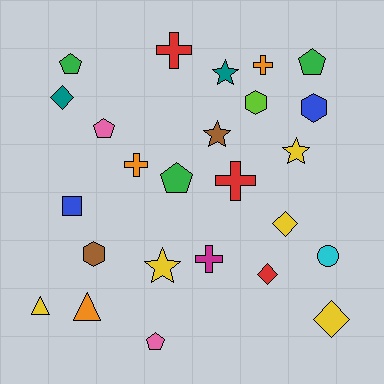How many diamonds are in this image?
There are 4 diamonds.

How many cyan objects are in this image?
There is 1 cyan object.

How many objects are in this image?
There are 25 objects.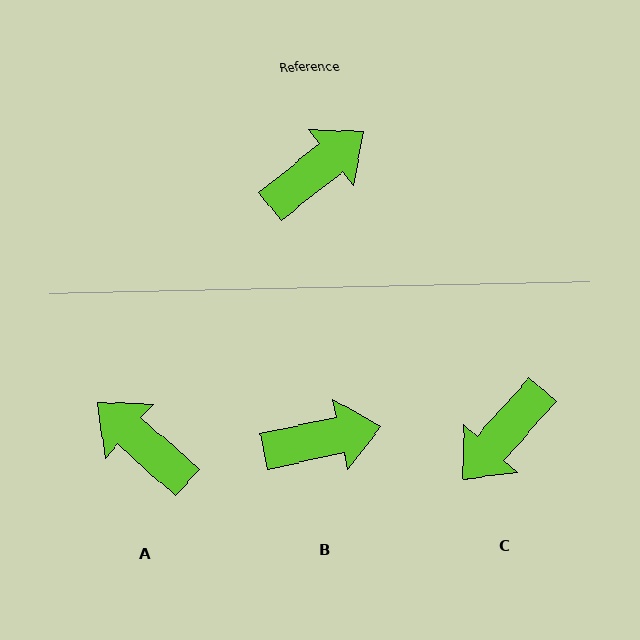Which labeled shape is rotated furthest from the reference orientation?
C, about 170 degrees away.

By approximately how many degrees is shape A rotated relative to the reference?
Approximately 100 degrees counter-clockwise.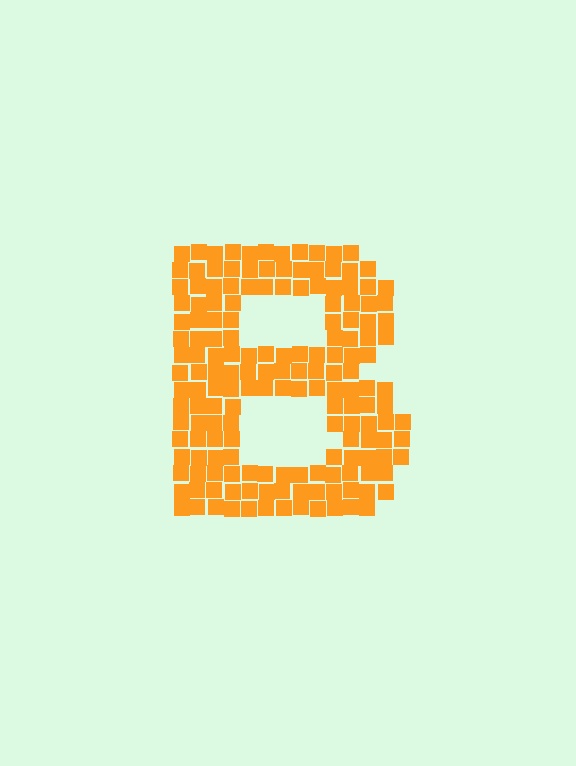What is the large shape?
The large shape is the letter B.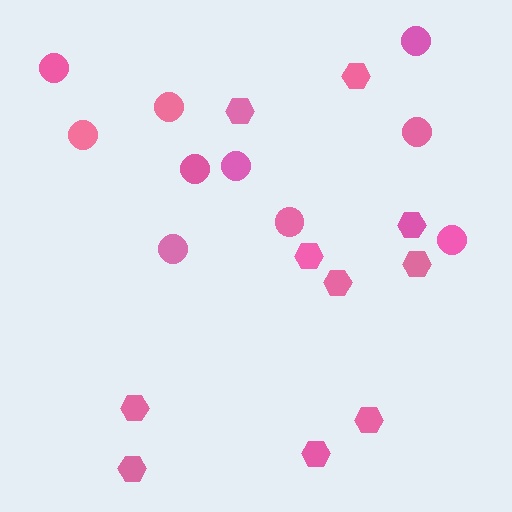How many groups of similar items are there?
There are 2 groups: one group of hexagons (10) and one group of circles (10).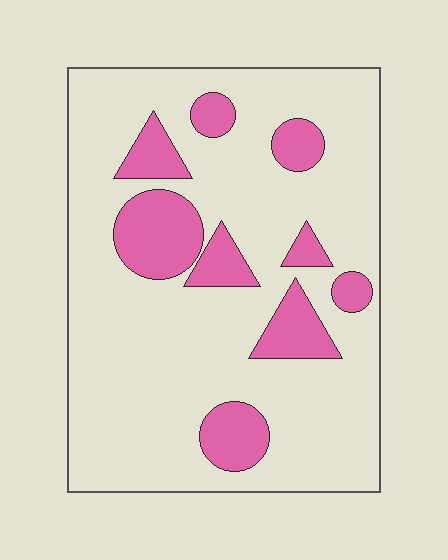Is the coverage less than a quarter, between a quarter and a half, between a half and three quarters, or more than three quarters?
Less than a quarter.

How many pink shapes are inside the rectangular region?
9.